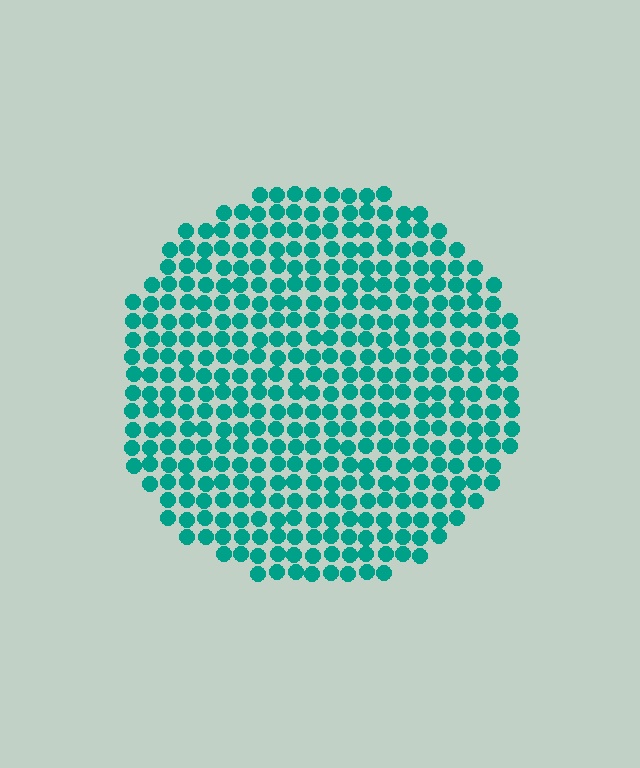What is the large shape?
The large shape is a circle.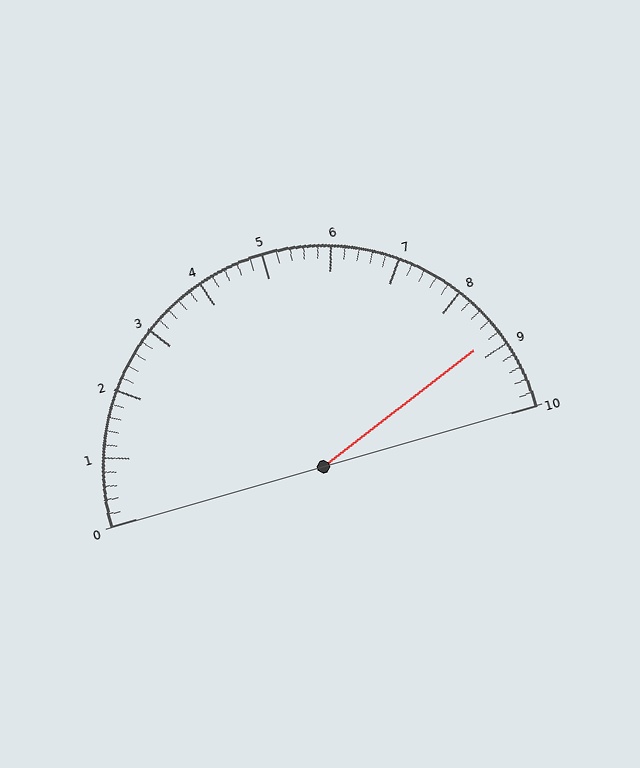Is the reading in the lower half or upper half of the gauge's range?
The reading is in the upper half of the range (0 to 10).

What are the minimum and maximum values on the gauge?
The gauge ranges from 0 to 10.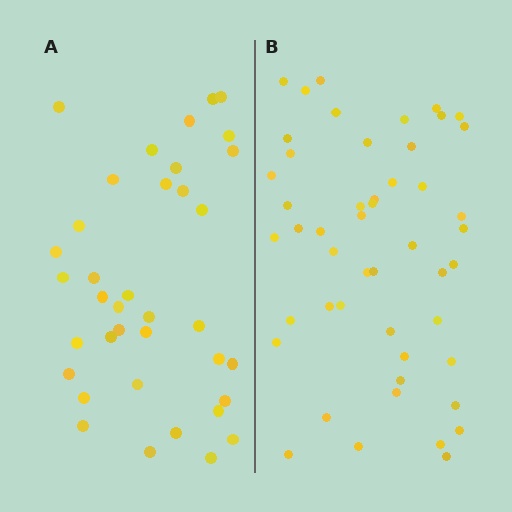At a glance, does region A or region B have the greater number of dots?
Region B (the right region) has more dots.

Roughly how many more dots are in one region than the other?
Region B has roughly 12 or so more dots than region A.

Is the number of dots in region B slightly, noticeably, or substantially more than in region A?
Region B has noticeably more, but not dramatically so. The ratio is roughly 1.3 to 1.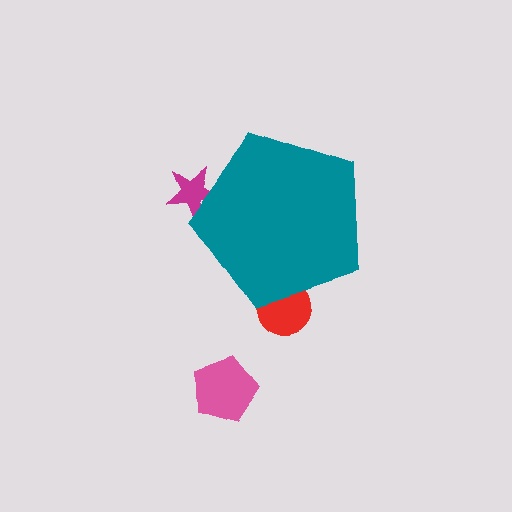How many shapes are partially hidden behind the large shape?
2 shapes are partially hidden.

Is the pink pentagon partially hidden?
No, the pink pentagon is fully visible.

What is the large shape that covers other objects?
A teal pentagon.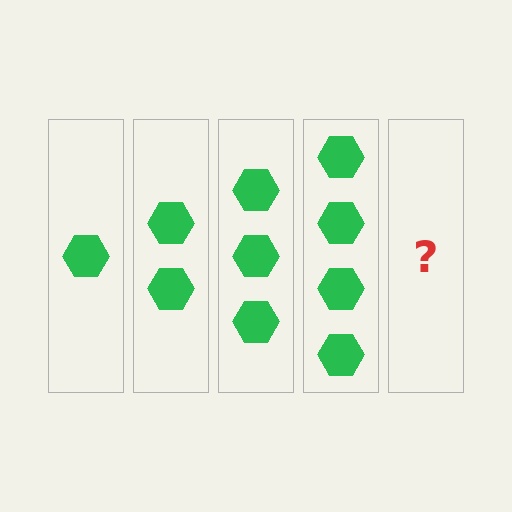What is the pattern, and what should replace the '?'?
The pattern is that each step adds one more hexagon. The '?' should be 5 hexagons.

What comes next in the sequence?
The next element should be 5 hexagons.